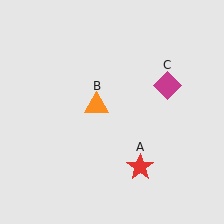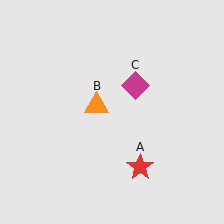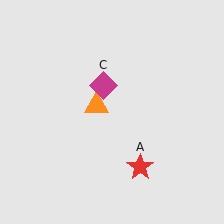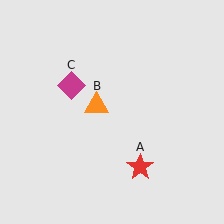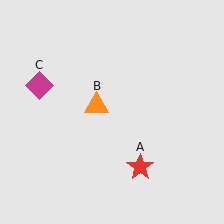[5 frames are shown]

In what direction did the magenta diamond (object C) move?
The magenta diamond (object C) moved left.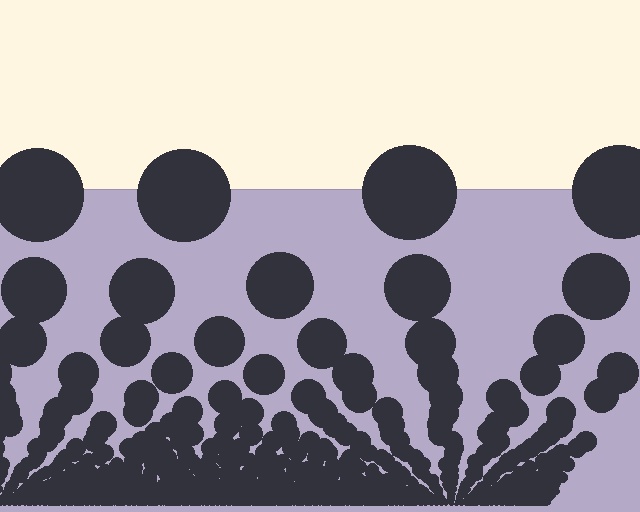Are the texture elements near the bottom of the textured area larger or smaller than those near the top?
Smaller. The gradient is inverted — elements near the bottom are smaller and denser.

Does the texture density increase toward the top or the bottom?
Density increases toward the bottom.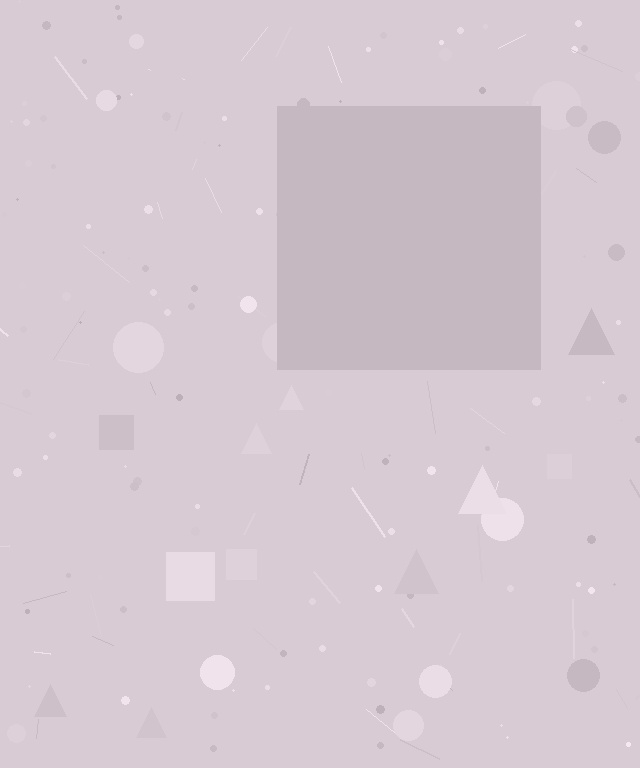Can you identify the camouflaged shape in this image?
The camouflaged shape is a square.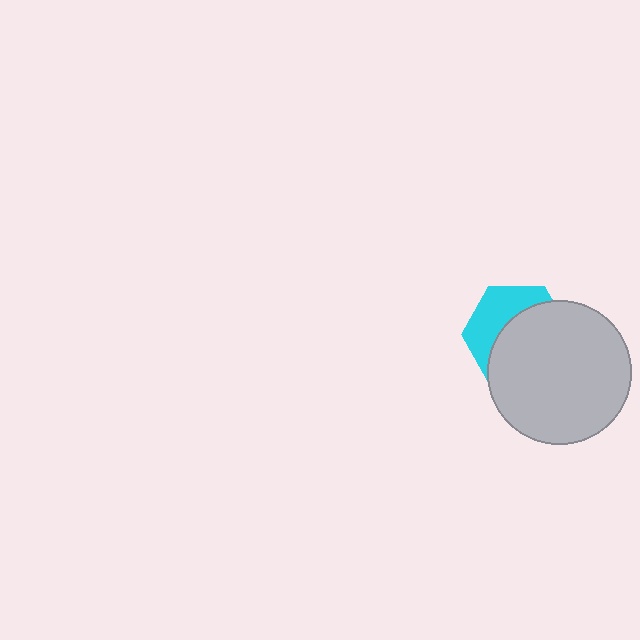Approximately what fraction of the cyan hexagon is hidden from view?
Roughly 61% of the cyan hexagon is hidden behind the light gray circle.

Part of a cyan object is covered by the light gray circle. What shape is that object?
It is a hexagon.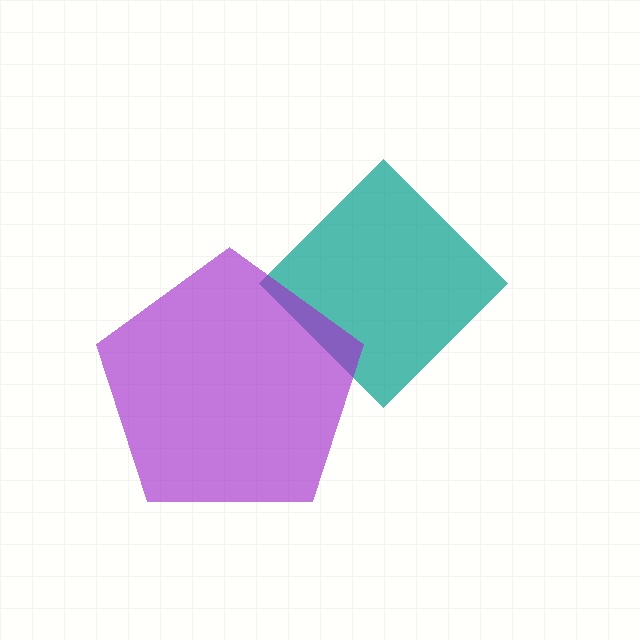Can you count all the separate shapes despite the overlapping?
Yes, there are 2 separate shapes.